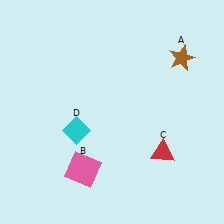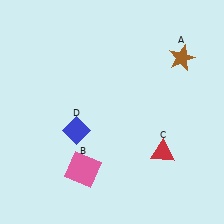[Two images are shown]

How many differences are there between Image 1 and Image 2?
There is 1 difference between the two images.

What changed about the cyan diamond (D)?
In Image 1, D is cyan. In Image 2, it changed to blue.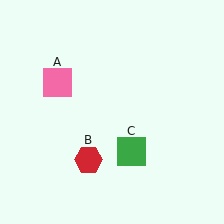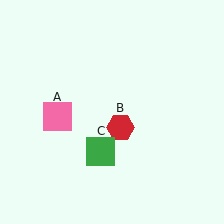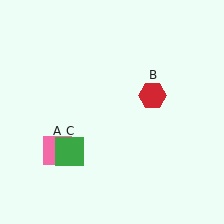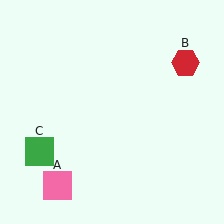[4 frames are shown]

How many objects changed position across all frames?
3 objects changed position: pink square (object A), red hexagon (object B), green square (object C).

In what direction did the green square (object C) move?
The green square (object C) moved left.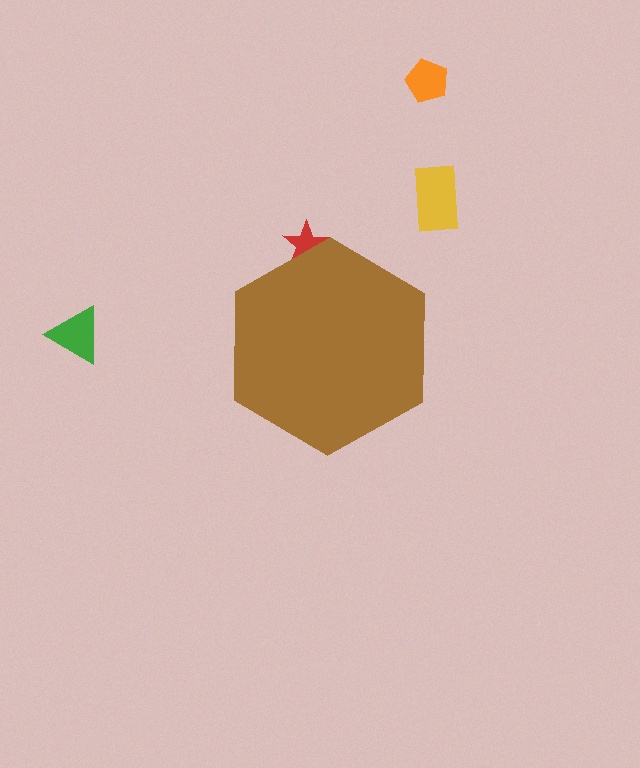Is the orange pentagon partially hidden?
No, the orange pentagon is fully visible.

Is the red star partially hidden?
Yes, the red star is partially hidden behind the brown hexagon.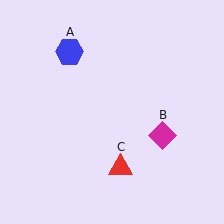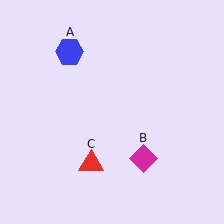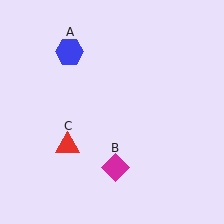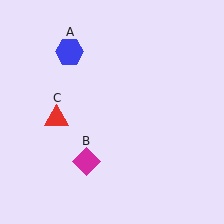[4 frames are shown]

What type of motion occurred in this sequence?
The magenta diamond (object B), red triangle (object C) rotated clockwise around the center of the scene.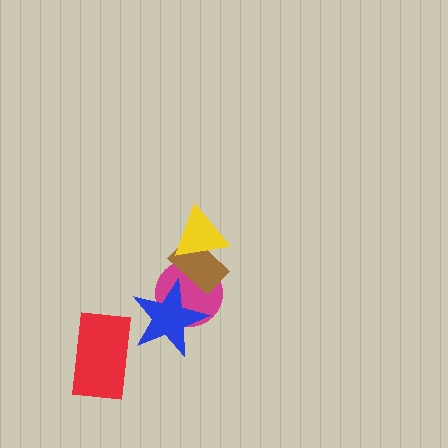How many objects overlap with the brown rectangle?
2 objects overlap with the brown rectangle.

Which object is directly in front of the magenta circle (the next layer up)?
The brown rectangle is directly in front of the magenta circle.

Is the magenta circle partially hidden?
Yes, it is partially covered by another shape.